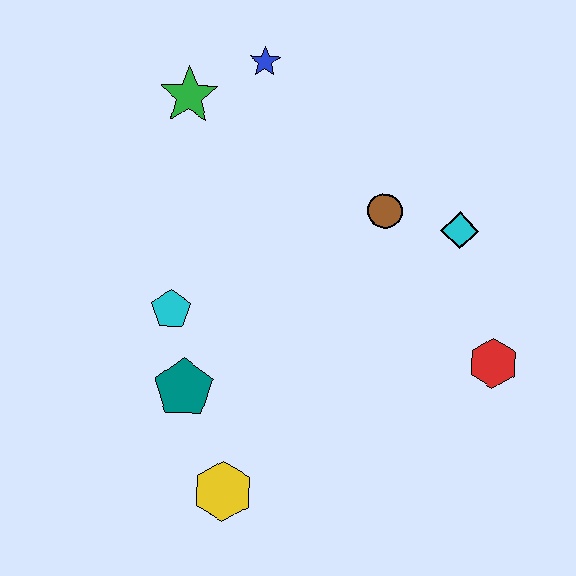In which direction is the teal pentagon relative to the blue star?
The teal pentagon is below the blue star.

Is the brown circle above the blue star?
No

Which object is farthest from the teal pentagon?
The blue star is farthest from the teal pentagon.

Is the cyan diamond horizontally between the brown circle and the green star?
No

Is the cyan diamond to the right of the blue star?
Yes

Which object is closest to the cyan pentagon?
The teal pentagon is closest to the cyan pentagon.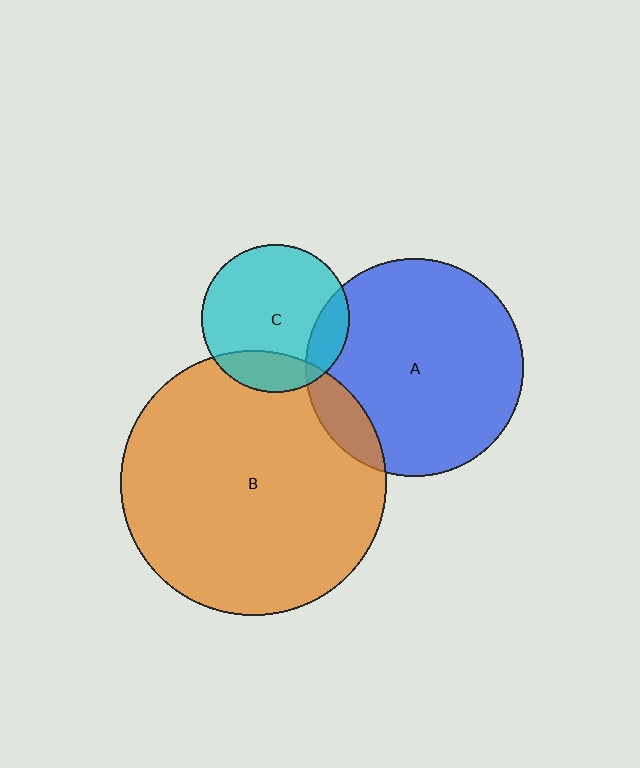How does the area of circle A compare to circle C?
Approximately 2.2 times.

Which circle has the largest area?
Circle B (orange).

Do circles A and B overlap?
Yes.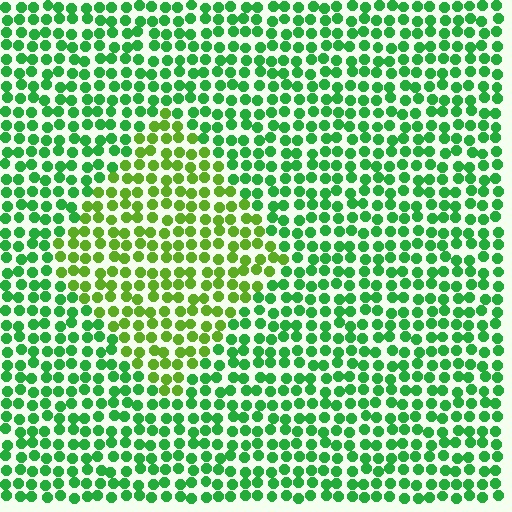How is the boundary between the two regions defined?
The boundary is defined purely by a slight shift in hue (about 34 degrees). Spacing, size, and orientation are identical on both sides.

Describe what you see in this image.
The image is filled with small green elements in a uniform arrangement. A diamond-shaped region is visible where the elements are tinted to a slightly different hue, forming a subtle color boundary.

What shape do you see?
I see a diamond.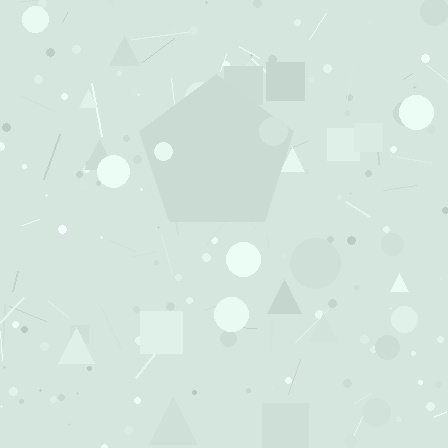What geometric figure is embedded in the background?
A pentagon is embedded in the background.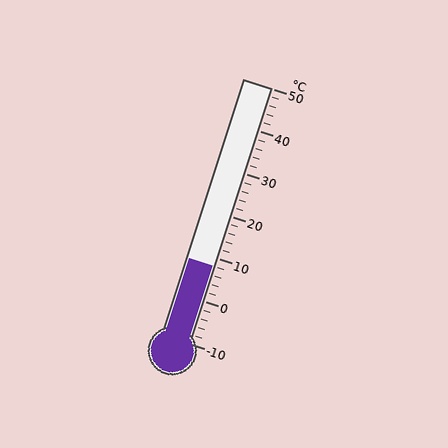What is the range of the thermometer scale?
The thermometer scale ranges from -10°C to 50°C.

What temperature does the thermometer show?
The thermometer shows approximately 8°C.